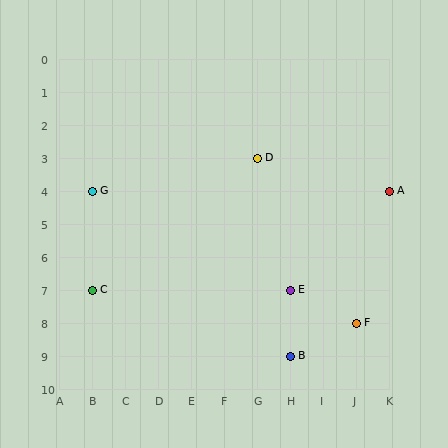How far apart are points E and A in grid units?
Points E and A are 3 columns and 3 rows apart (about 4.2 grid units diagonally).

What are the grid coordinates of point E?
Point E is at grid coordinates (H, 7).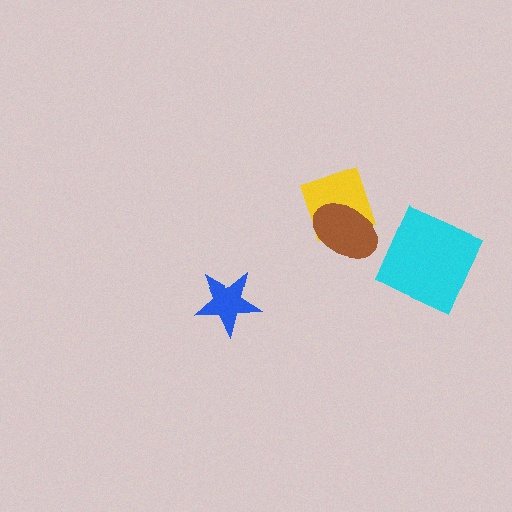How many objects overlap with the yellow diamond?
1 object overlaps with the yellow diamond.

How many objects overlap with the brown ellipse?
1 object overlaps with the brown ellipse.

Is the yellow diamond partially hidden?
Yes, it is partially covered by another shape.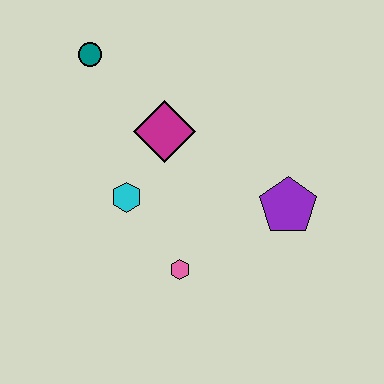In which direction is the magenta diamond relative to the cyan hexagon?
The magenta diamond is above the cyan hexagon.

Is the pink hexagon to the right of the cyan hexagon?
Yes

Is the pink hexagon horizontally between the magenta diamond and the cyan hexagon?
No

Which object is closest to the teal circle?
The magenta diamond is closest to the teal circle.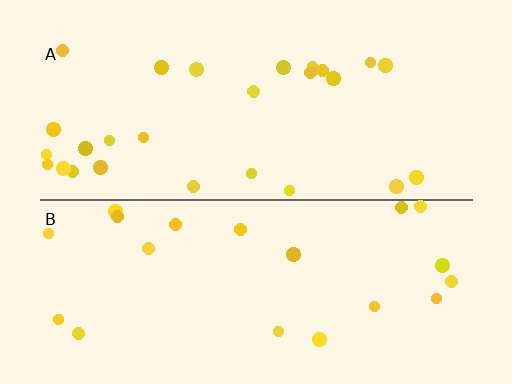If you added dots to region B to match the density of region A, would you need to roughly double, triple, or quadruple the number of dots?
Approximately double.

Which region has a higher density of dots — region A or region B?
A (the top).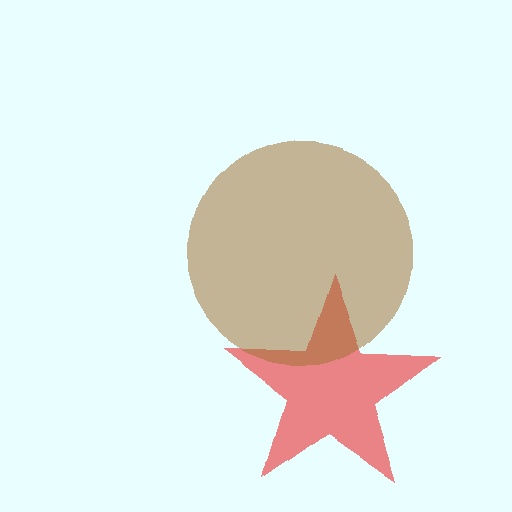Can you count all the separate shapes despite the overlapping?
Yes, there are 2 separate shapes.